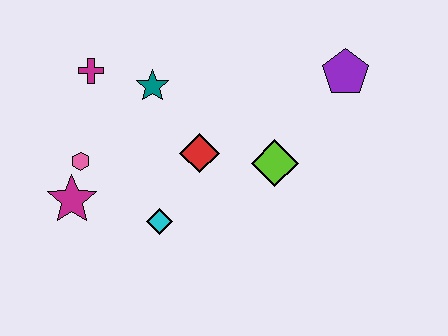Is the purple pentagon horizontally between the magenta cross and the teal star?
No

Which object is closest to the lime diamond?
The red diamond is closest to the lime diamond.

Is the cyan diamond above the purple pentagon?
No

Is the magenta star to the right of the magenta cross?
No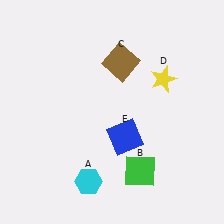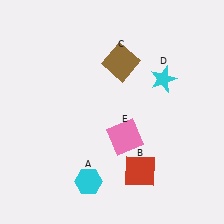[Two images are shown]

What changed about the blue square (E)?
In Image 1, E is blue. In Image 2, it changed to pink.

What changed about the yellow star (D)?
In Image 1, D is yellow. In Image 2, it changed to cyan.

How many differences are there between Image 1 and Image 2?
There are 3 differences between the two images.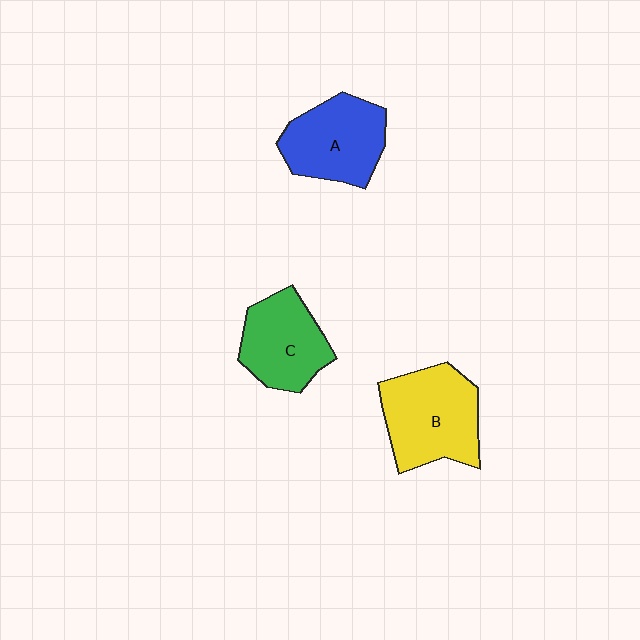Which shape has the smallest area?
Shape C (green).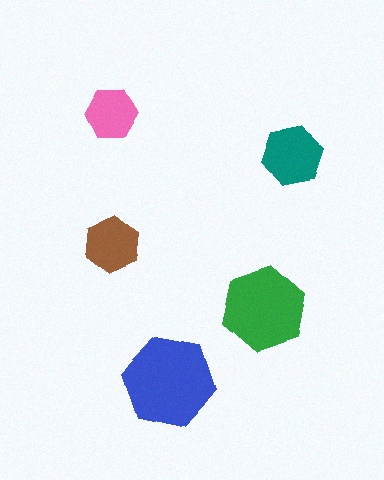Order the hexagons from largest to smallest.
the blue one, the green one, the teal one, the brown one, the pink one.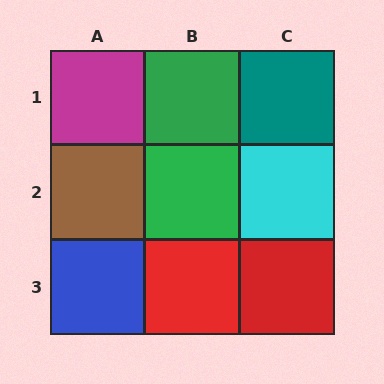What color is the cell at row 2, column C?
Cyan.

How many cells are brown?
1 cell is brown.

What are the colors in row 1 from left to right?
Magenta, green, teal.